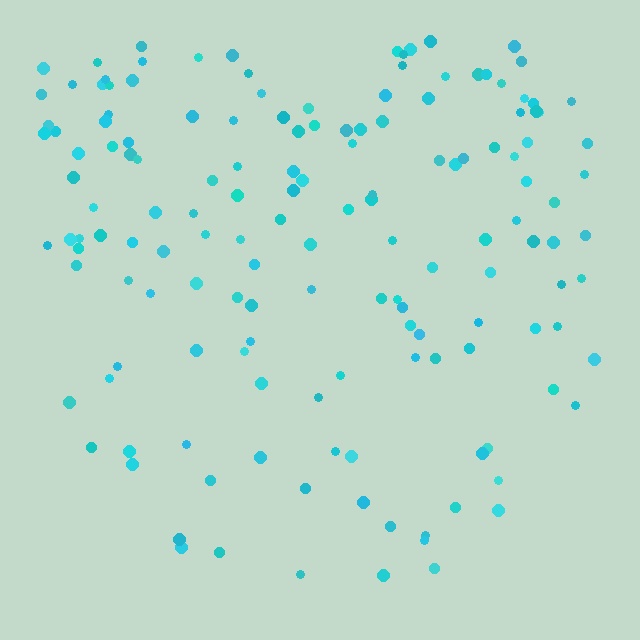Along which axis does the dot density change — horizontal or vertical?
Vertical.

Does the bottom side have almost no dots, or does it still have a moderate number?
Still a moderate number, just noticeably fewer than the top.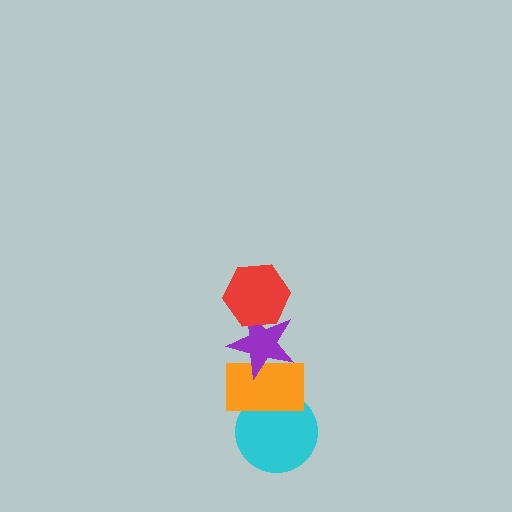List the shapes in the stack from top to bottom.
From top to bottom: the red hexagon, the purple star, the orange rectangle, the cyan circle.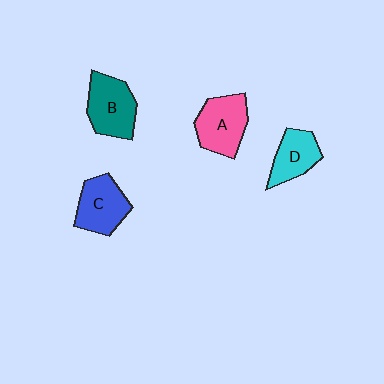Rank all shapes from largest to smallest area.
From largest to smallest: B (teal), A (pink), C (blue), D (cyan).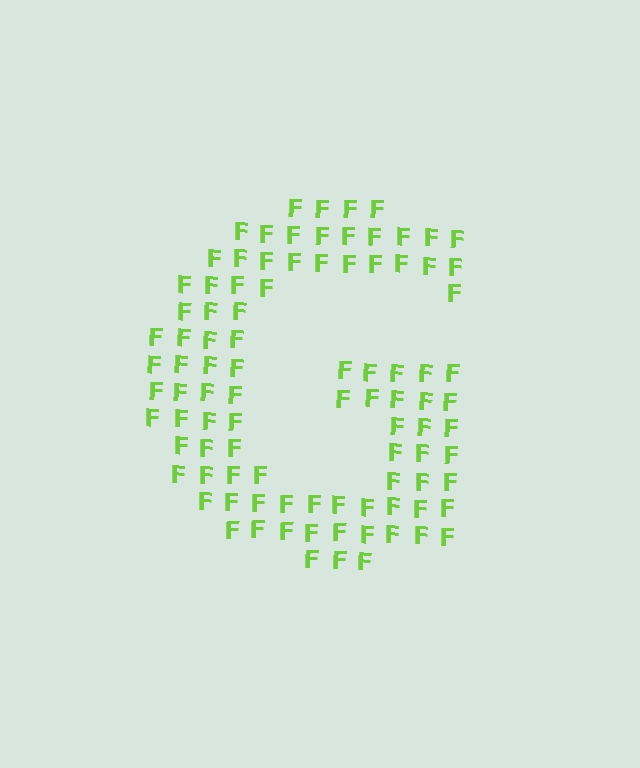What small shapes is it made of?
It is made of small letter F's.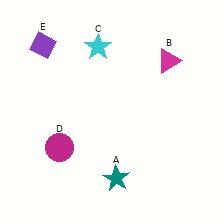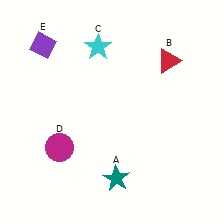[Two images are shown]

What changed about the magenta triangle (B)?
In Image 1, B is magenta. In Image 2, it changed to red.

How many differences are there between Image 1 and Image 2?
There is 1 difference between the two images.